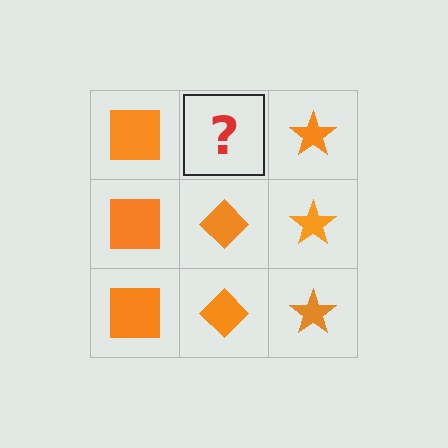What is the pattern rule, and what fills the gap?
The rule is that each column has a consistent shape. The gap should be filled with an orange diamond.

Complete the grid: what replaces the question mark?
The question mark should be replaced with an orange diamond.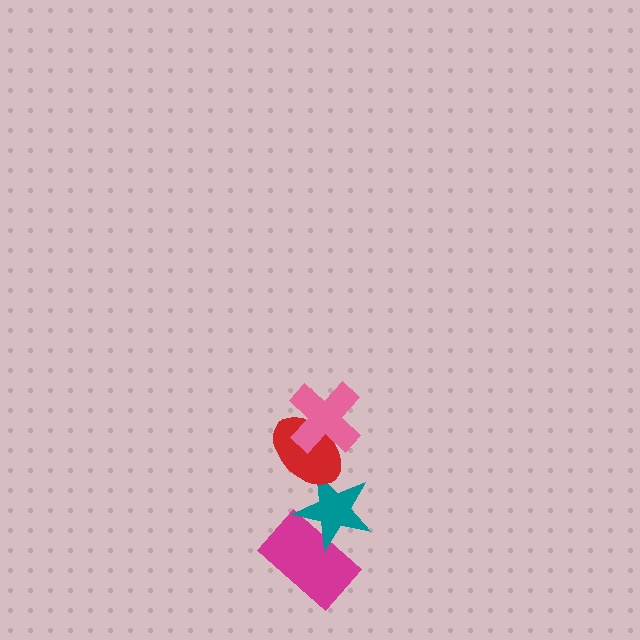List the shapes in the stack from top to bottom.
From top to bottom: the pink cross, the red ellipse, the teal star, the magenta rectangle.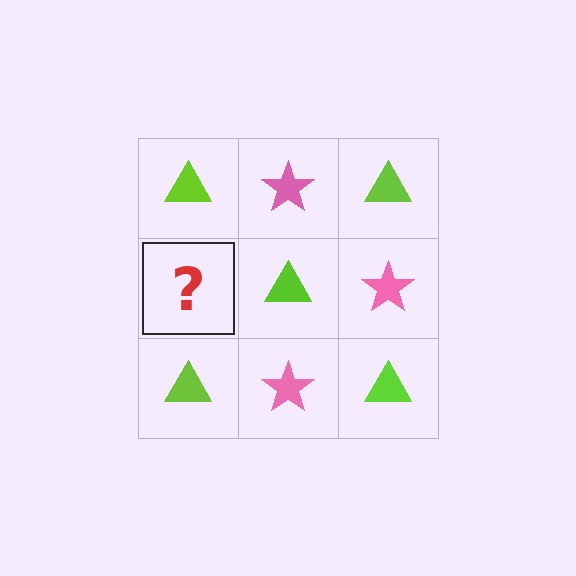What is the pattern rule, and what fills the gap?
The rule is that it alternates lime triangle and pink star in a checkerboard pattern. The gap should be filled with a pink star.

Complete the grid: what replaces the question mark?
The question mark should be replaced with a pink star.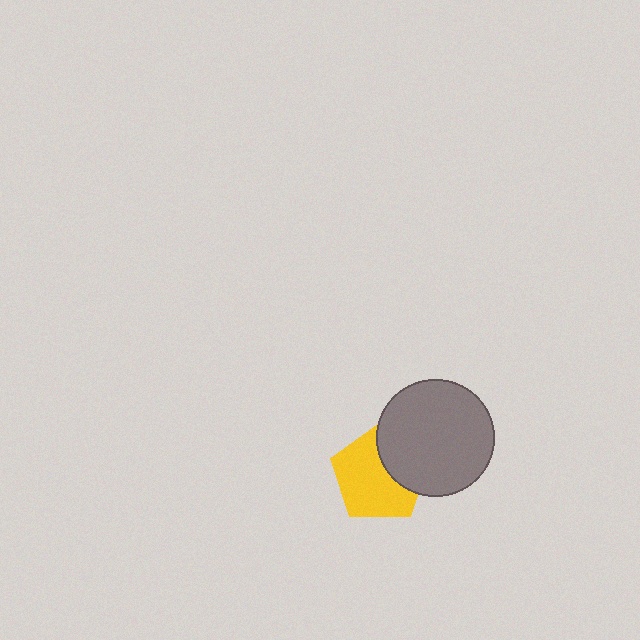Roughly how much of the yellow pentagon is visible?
Most of it is visible (roughly 67%).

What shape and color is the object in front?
The object in front is a gray circle.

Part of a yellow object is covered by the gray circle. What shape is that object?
It is a pentagon.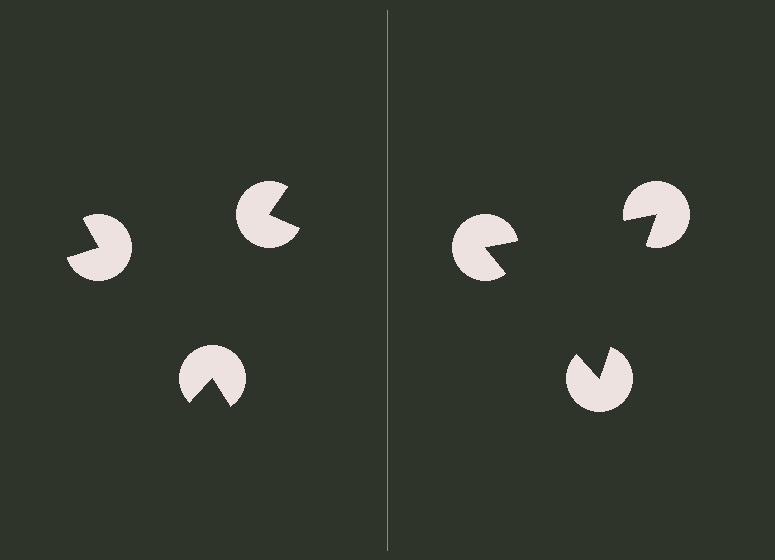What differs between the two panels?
The pac-man discs are positioned identically on both sides; only the wedge orientations differ. On the right they align to a triangle; on the left they are misaligned.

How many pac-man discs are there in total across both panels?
6 — 3 on each side.